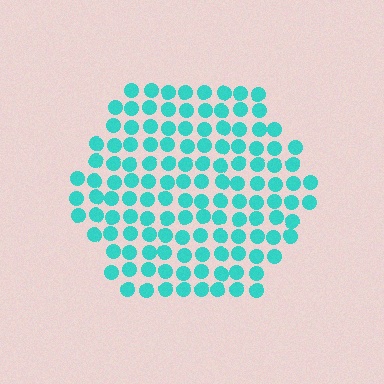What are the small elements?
The small elements are circles.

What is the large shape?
The large shape is a hexagon.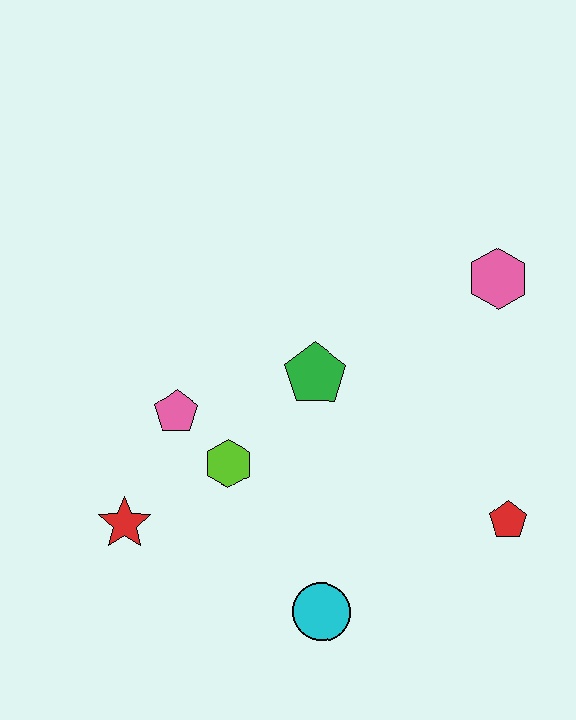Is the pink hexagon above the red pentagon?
Yes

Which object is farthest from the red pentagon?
The red star is farthest from the red pentagon.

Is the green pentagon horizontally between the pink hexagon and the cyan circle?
No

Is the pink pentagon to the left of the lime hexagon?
Yes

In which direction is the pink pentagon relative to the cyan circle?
The pink pentagon is above the cyan circle.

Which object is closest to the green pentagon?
The lime hexagon is closest to the green pentagon.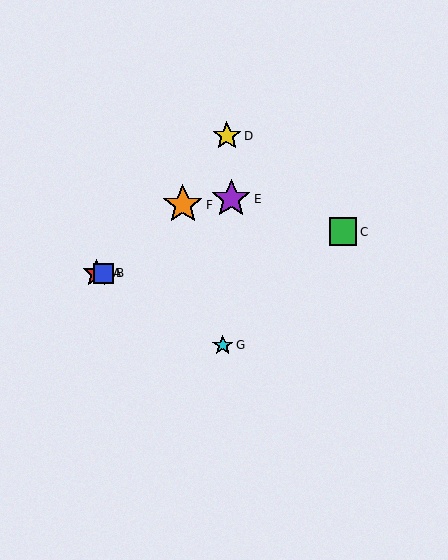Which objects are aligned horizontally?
Objects A, B are aligned horizontally.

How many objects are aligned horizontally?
2 objects (A, B) are aligned horizontally.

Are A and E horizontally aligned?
No, A is at y≈273 and E is at y≈199.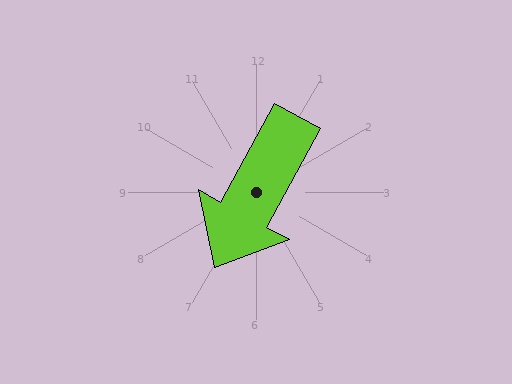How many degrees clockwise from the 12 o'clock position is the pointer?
Approximately 209 degrees.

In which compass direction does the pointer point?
Southwest.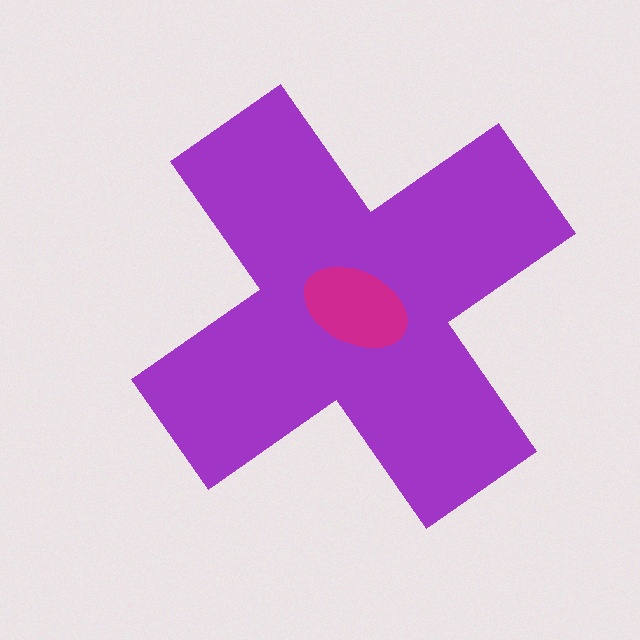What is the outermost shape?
The purple cross.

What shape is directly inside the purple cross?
The magenta ellipse.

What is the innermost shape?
The magenta ellipse.